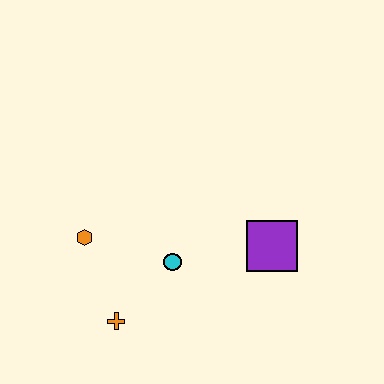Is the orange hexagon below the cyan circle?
No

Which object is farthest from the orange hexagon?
The purple square is farthest from the orange hexagon.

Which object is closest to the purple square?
The cyan circle is closest to the purple square.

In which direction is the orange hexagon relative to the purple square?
The orange hexagon is to the left of the purple square.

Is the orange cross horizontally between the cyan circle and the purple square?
No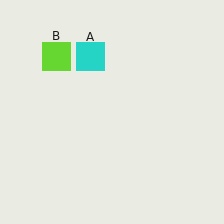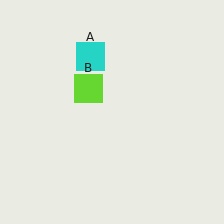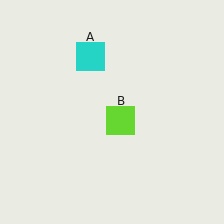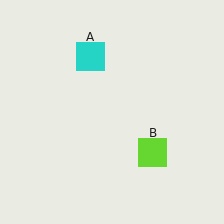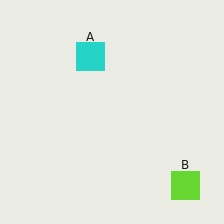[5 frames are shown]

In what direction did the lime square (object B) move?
The lime square (object B) moved down and to the right.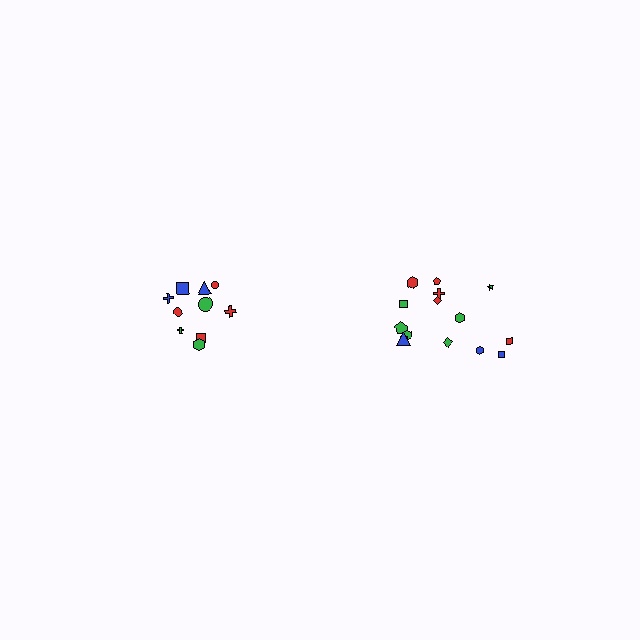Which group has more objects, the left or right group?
The right group.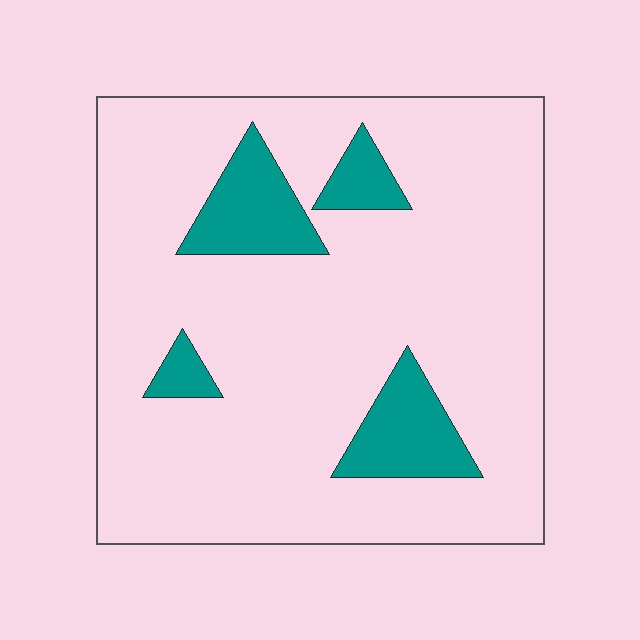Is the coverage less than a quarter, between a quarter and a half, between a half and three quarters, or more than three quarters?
Less than a quarter.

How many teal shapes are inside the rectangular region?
4.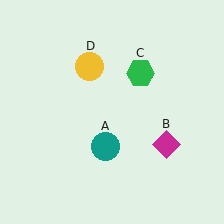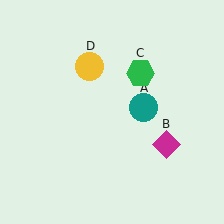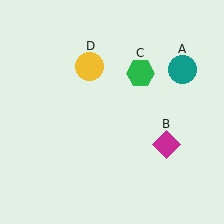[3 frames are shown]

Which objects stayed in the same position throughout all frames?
Magenta diamond (object B) and green hexagon (object C) and yellow circle (object D) remained stationary.